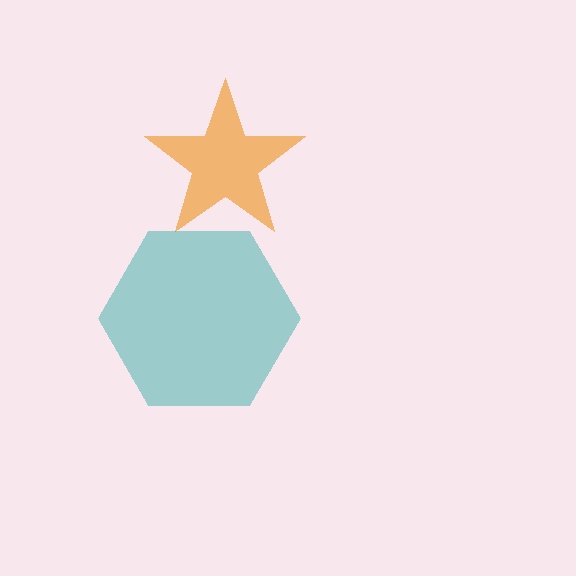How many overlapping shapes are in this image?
There are 2 overlapping shapes in the image.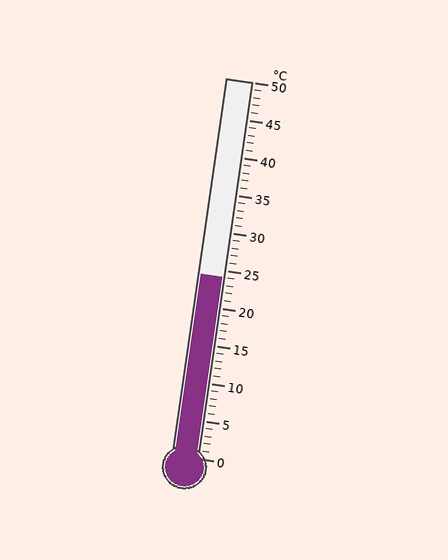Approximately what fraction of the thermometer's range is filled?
The thermometer is filled to approximately 50% of its range.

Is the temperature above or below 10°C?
The temperature is above 10°C.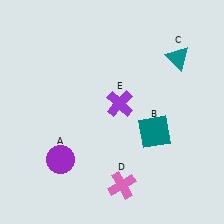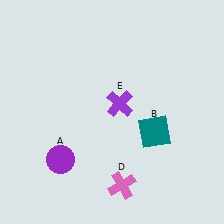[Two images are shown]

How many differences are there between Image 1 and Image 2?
There is 1 difference between the two images.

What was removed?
The teal triangle (C) was removed in Image 2.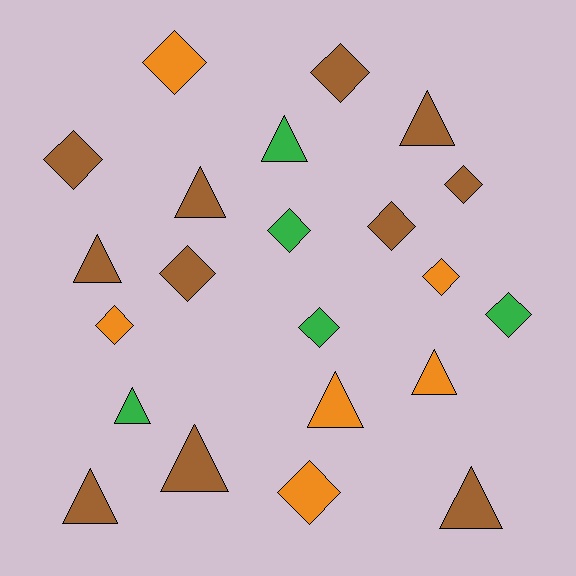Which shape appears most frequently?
Diamond, with 12 objects.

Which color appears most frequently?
Brown, with 11 objects.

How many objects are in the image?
There are 22 objects.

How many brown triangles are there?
There are 6 brown triangles.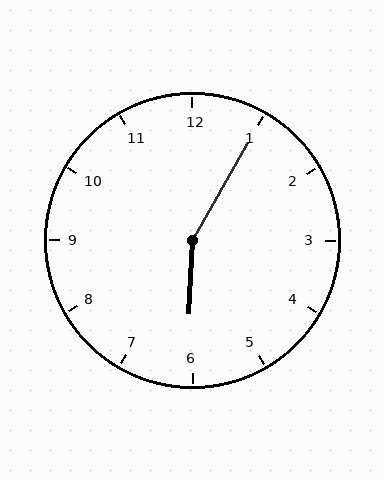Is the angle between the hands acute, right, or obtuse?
It is obtuse.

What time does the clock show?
6:05.